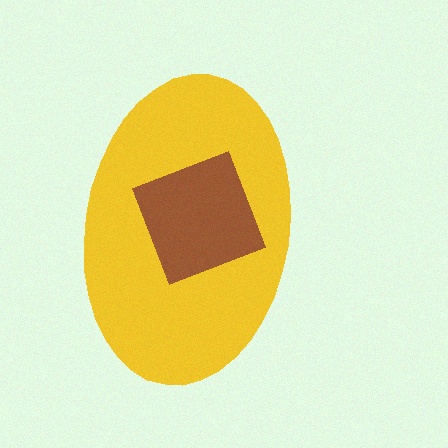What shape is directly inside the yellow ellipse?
The brown diamond.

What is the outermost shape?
The yellow ellipse.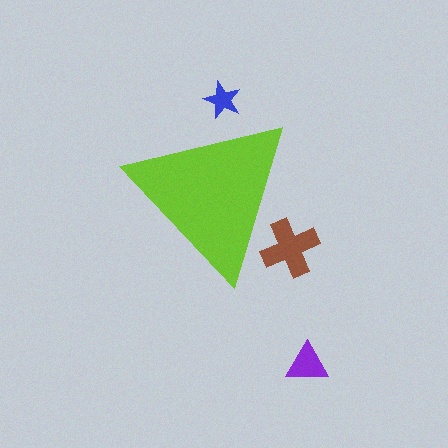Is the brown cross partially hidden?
Yes, the brown cross is partially hidden behind the lime triangle.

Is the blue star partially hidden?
Yes, the blue star is partially hidden behind the lime triangle.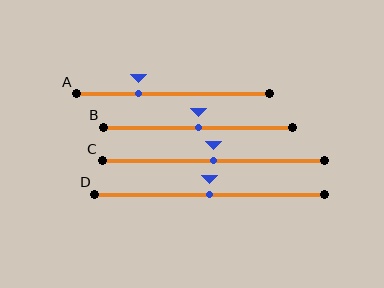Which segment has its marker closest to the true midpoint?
Segment B has its marker closest to the true midpoint.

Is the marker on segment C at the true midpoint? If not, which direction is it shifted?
Yes, the marker on segment C is at the true midpoint.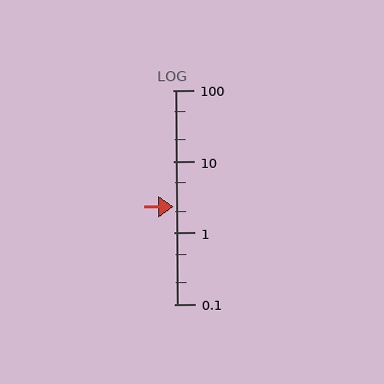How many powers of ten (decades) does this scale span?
The scale spans 3 decades, from 0.1 to 100.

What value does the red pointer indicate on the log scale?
The pointer indicates approximately 2.3.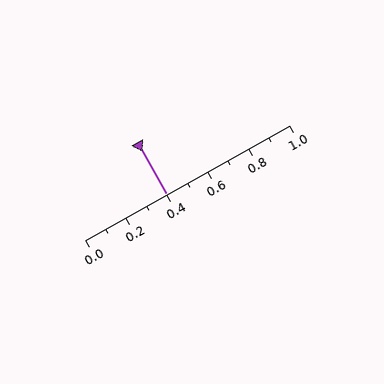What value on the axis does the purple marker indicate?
The marker indicates approximately 0.4.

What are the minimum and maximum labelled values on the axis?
The axis runs from 0.0 to 1.0.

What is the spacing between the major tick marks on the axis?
The major ticks are spaced 0.2 apart.